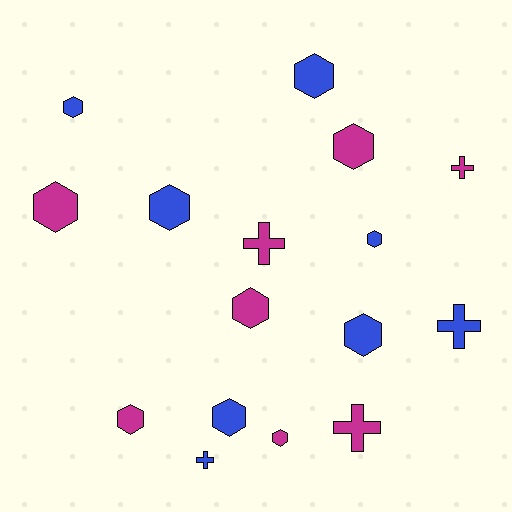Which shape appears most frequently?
Hexagon, with 11 objects.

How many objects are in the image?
There are 16 objects.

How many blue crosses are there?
There are 2 blue crosses.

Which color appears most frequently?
Blue, with 8 objects.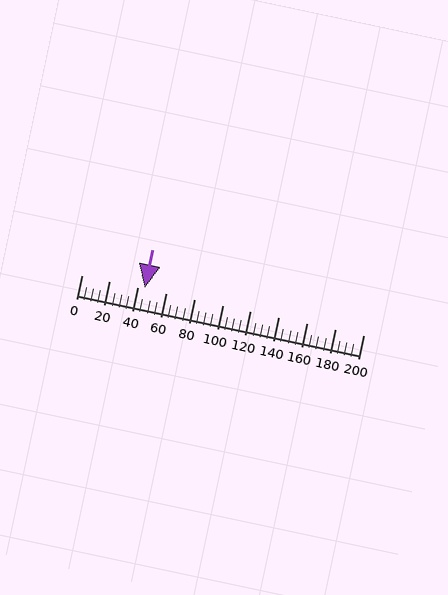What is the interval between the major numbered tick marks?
The major tick marks are spaced 20 units apart.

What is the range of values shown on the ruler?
The ruler shows values from 0 to 200.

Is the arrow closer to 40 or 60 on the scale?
The arrow is closer to 40.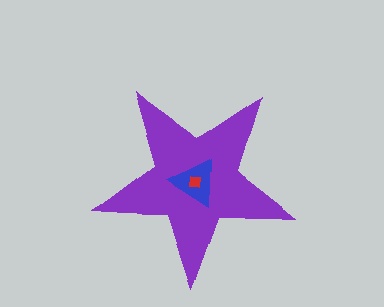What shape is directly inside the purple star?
The blue triangle.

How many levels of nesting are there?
3.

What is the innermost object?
The red square.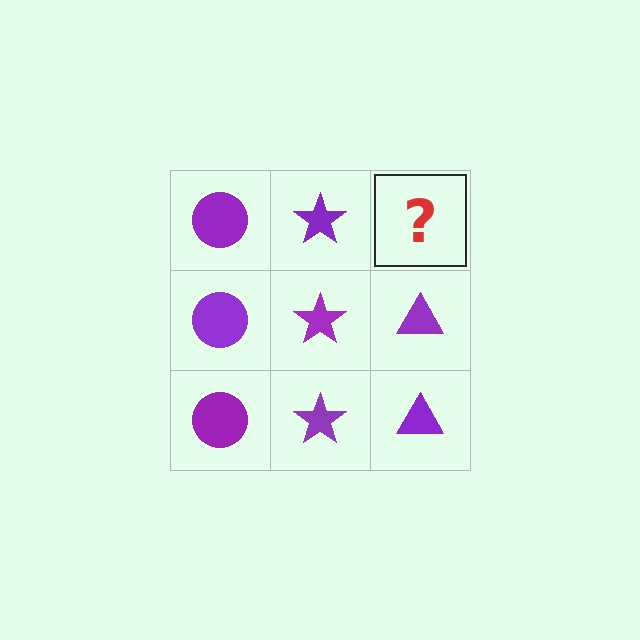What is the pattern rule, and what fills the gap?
The rule is that each column has a consistent shape. The gap should be filled with a purple triangle.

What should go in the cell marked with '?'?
The missing cell should contain a purple triangle.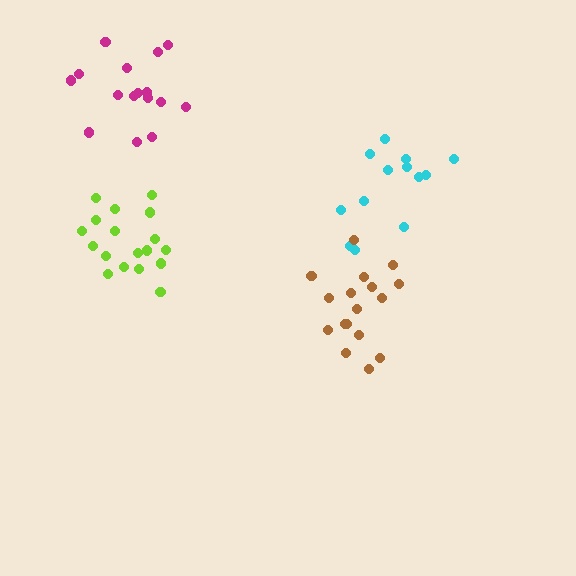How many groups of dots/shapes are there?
There are 4 groups.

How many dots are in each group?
Group 1: 16 dots, Group 2: 18 dots, Group 3: 13 dots, Group 4: 17 dots (64 total).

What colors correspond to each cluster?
The clusters are colored: magenta, lime, cyan, brown.